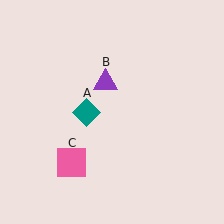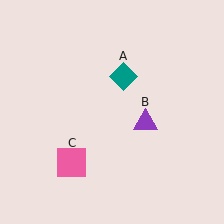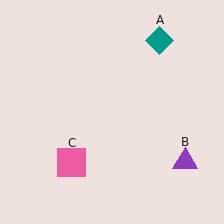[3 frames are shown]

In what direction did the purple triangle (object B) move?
The purple triangle (object B) moved down and to the right.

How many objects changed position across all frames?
2 objects changed position: teal diamond (object A), purple triangle (object B).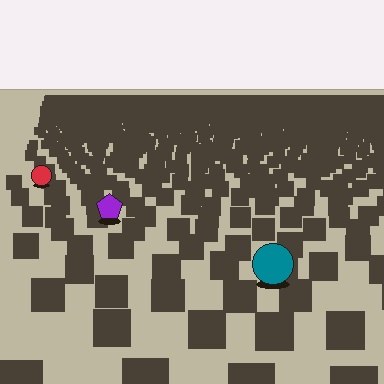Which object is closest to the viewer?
The teal circle is closest. The texture marks near it are larger and more spread out.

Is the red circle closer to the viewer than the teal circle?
No. The teal circle is closer — you can tell from the texture gradient: the ground texture is coarser near it.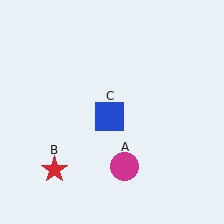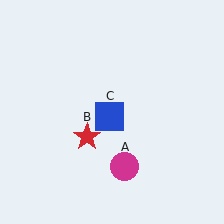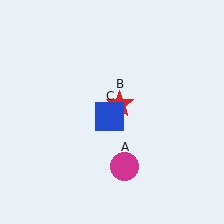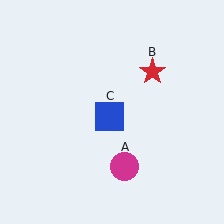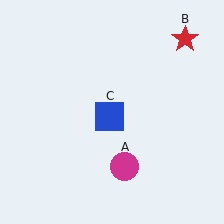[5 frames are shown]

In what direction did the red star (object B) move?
The red star (object B) moved up and to the right.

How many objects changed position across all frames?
1 object changed position: red star (object B).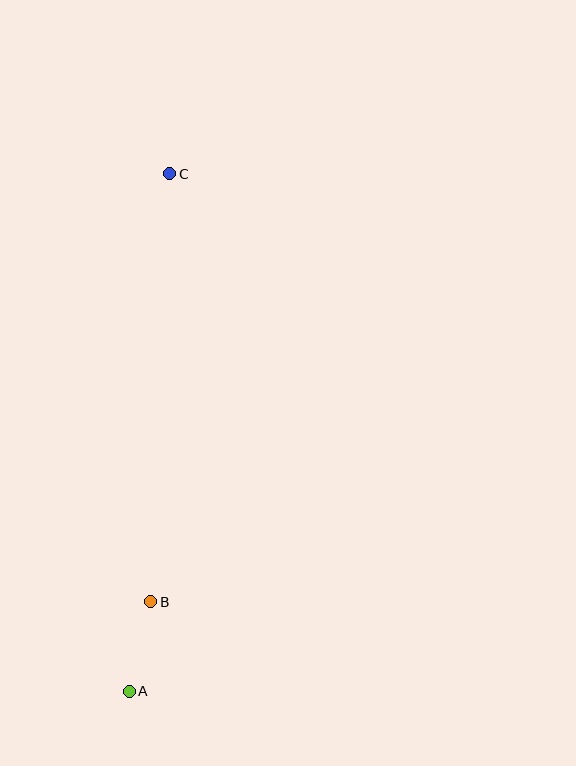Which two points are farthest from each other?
Points A and C are farthest from each other.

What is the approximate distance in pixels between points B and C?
The distance between B and C is approximately 428 pixels.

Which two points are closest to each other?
Points A and B are closest to each other.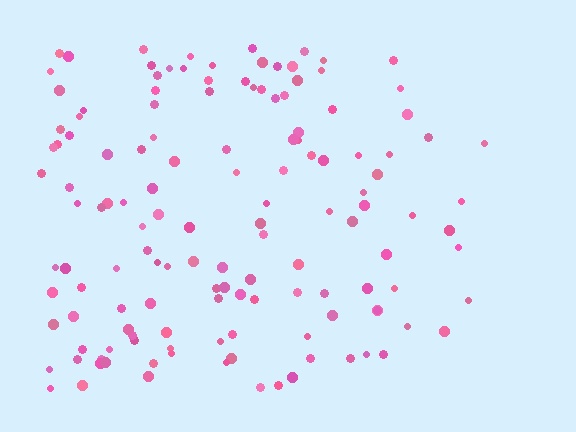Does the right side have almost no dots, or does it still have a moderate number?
Still a moderate number, just noticeably fewer than the left.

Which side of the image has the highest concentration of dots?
The left.